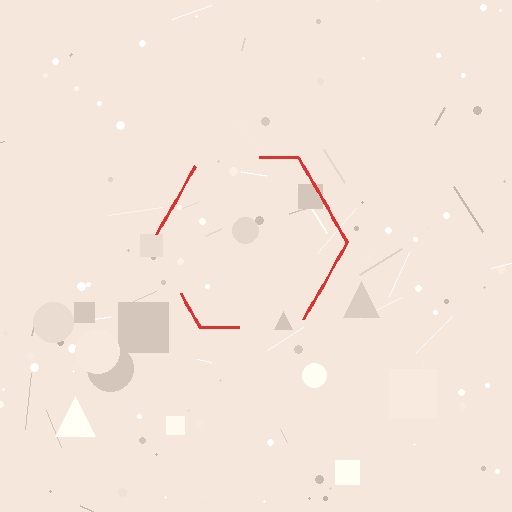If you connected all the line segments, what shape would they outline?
They would outline a hexagon.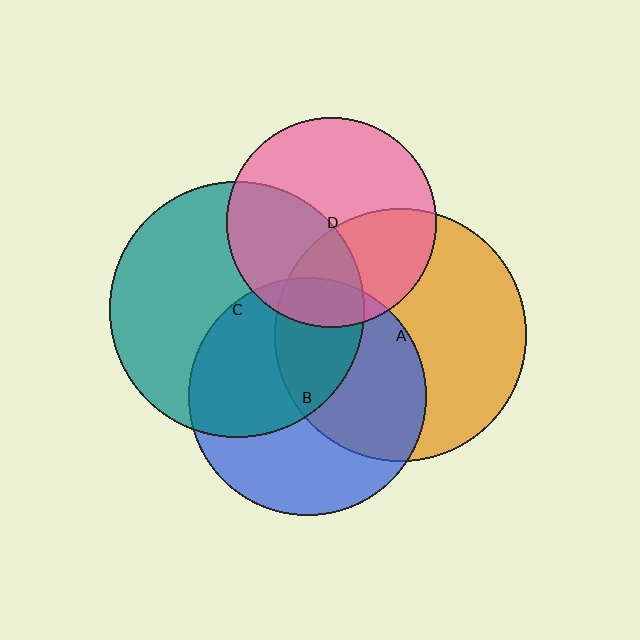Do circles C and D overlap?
Yes.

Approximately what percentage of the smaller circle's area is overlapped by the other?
Approximately 40%.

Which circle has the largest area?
Circle C (teal).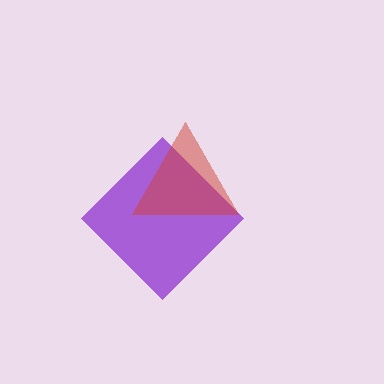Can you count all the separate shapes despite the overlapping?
Yes, there are 2 separate shapes.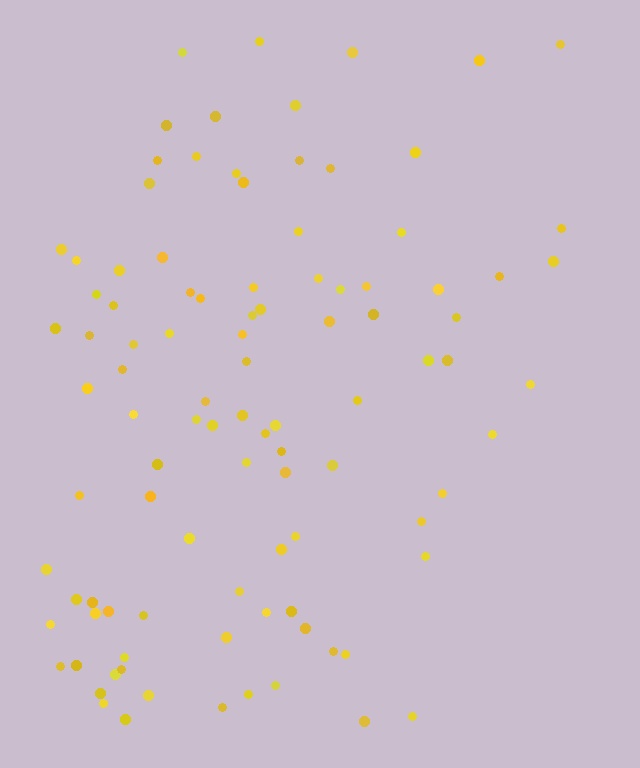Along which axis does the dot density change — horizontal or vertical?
Horizontal.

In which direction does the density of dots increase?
From right to left, with the left side densest.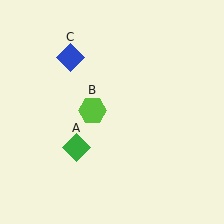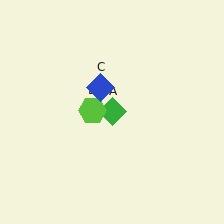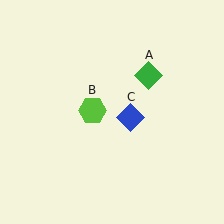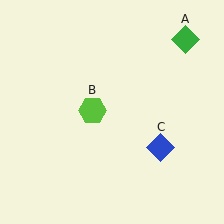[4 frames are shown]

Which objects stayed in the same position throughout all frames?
Lime hexagon (object B) remained stationary.